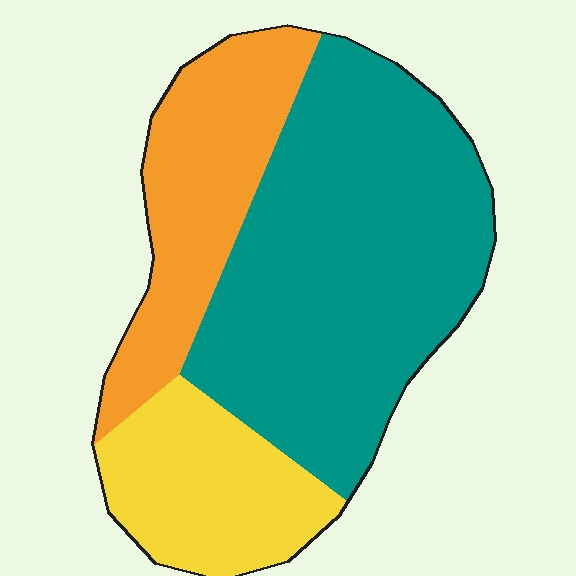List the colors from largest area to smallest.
From largest to smallest: teal, orange, yellow.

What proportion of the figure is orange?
Orange covers roughly 25% of the figure.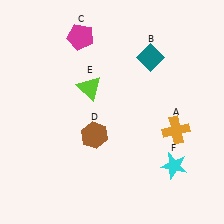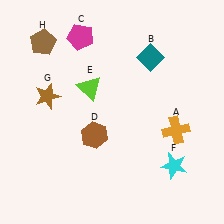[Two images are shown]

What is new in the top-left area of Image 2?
A brown star (G) was added in the top-left area of Image 2.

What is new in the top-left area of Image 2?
A brown pentagon (H) was added in the top-left area of Image 2.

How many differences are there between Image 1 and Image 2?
There are 2 differences between the two images.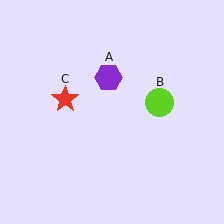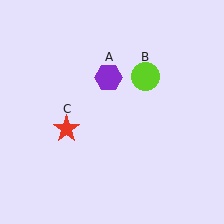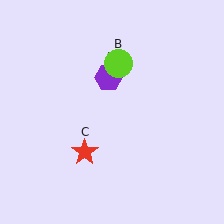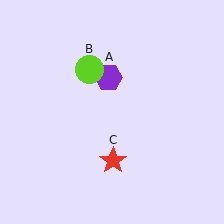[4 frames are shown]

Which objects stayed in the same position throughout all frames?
Purple hexagon (object A) remained stationary.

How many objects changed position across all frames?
2 objects changed position: lime circle (object B), red star (object C).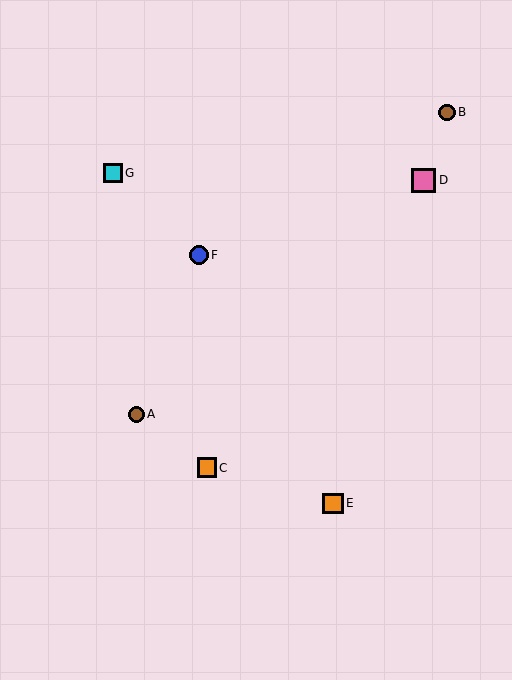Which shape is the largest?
The pink square (labeled D) is the largest.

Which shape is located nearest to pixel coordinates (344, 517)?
The orange square (labeled E) at (333, 503) is nearest to that location.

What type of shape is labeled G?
Shape G is a cyan square.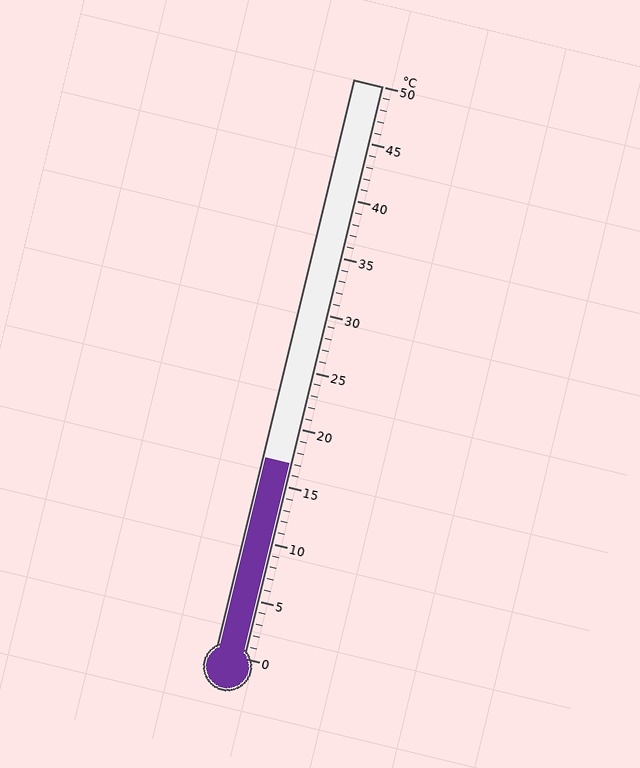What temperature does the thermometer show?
The thermometer shows approximately 17°C.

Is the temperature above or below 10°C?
The temperature is above 10°C.